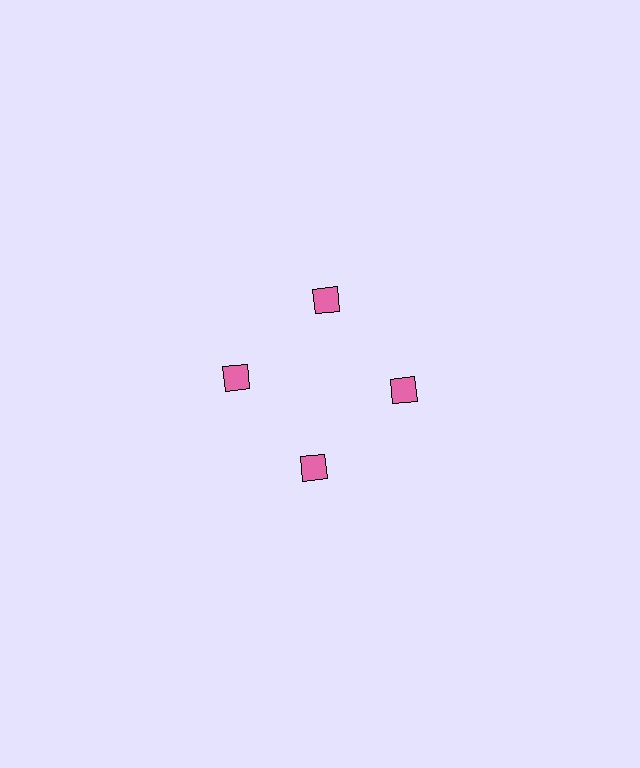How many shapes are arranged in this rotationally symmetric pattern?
There are 4 shapes, arranged in 4 groups of 1.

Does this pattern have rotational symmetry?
Yes, this pattern has 4-fold rotational symmetry. It looks the same after rotating 90 degrees around the center.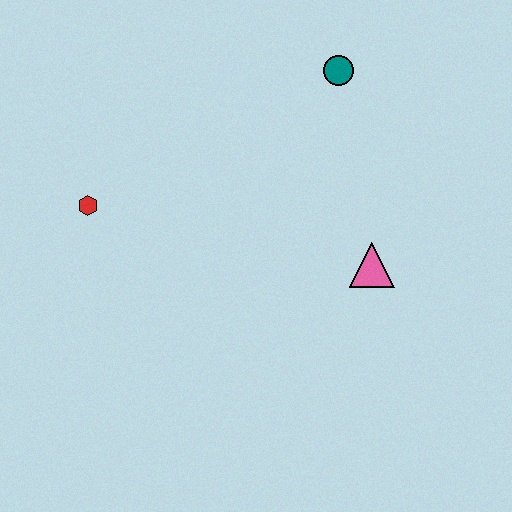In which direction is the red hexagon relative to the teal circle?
The red hexagon is to the left of the teal circle.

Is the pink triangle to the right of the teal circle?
Yes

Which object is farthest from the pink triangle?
The red hexagon is farthest from the pink triangle.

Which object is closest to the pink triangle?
The teal circle is closest to the pink triangle.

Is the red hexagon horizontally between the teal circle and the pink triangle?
No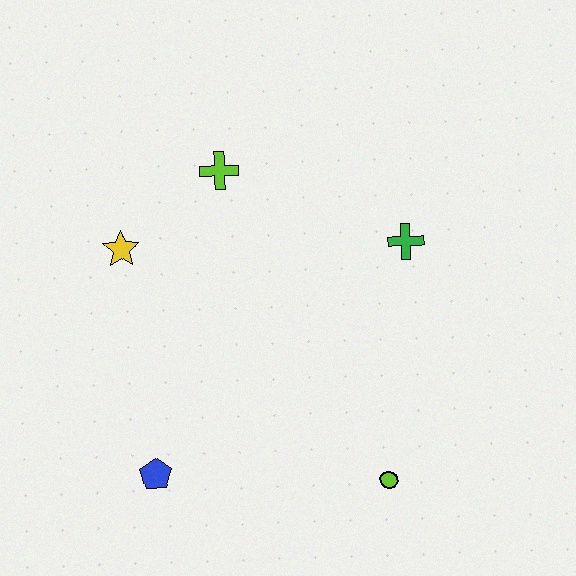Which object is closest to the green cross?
The lime cross is closest to the green cross.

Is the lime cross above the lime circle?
Yes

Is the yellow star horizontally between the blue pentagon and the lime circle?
No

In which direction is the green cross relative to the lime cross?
The green cross is to the right of the lime cross.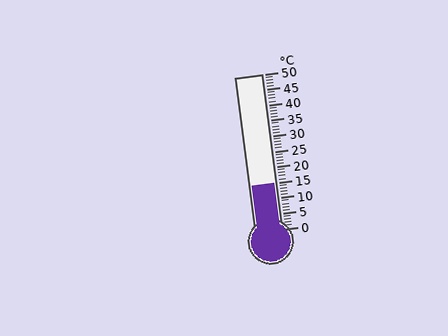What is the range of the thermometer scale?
The thermometer scale ranges from 0°C to 50°C.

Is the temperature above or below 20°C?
The temperature is below 20°C.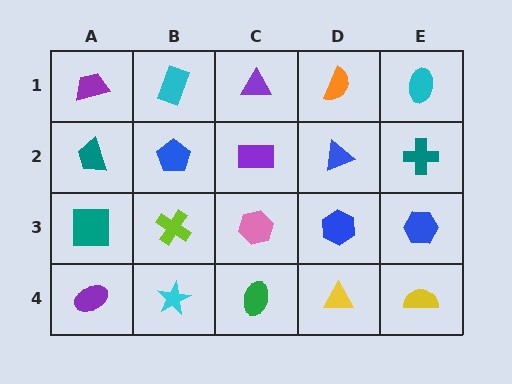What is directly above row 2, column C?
A purple triangle.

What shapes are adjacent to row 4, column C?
A pink hexagon (row 3, column C), a cyan star (row 4, column B), a yellow triangle (row 4, column D).